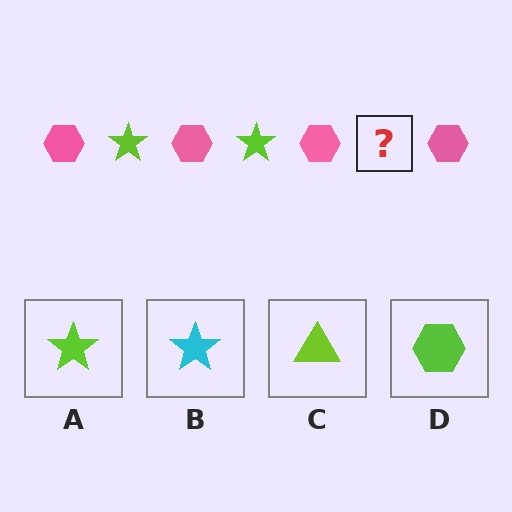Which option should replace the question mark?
Option A.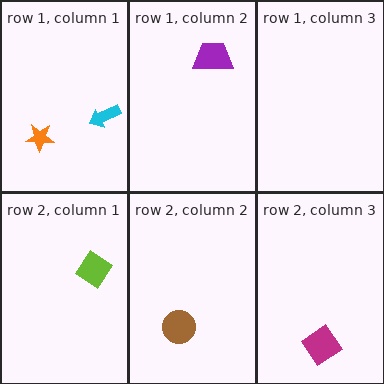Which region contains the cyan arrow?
The row 1, column 1 region.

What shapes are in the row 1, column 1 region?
The cyan arrow, the orange star.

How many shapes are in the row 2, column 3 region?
1.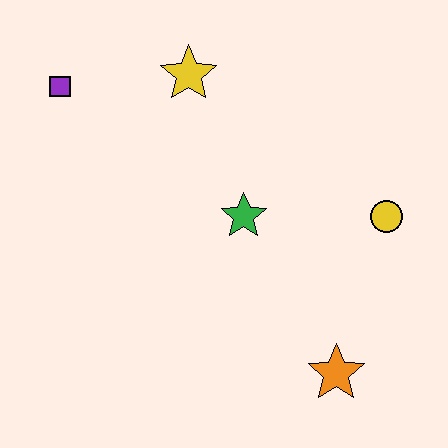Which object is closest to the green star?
The yellow circle is closest to the green star.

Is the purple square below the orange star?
No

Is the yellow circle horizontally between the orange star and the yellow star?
No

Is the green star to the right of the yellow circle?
No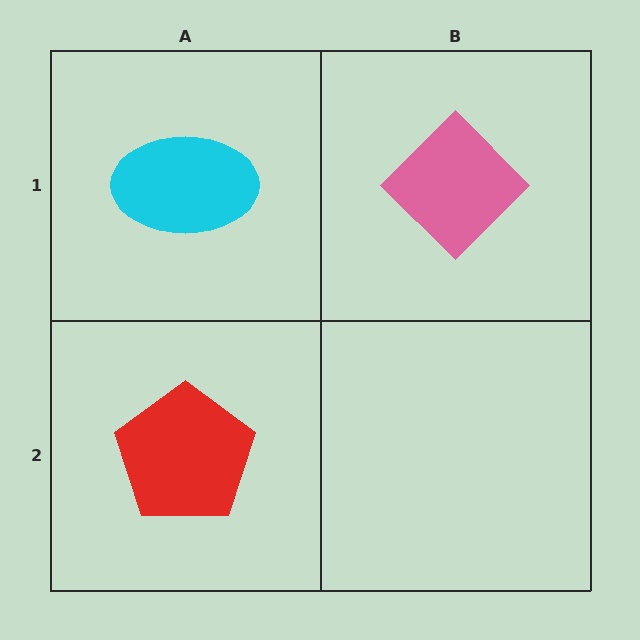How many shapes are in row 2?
1 shape.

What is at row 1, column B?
A pink diamond.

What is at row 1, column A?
A cyan ellipse.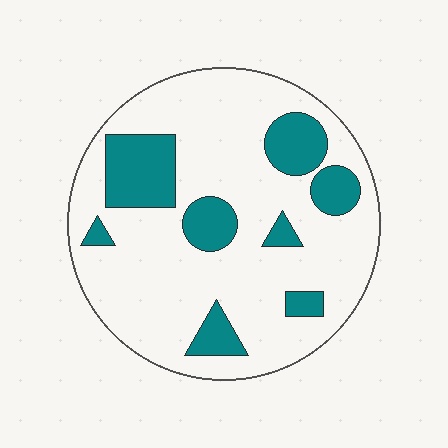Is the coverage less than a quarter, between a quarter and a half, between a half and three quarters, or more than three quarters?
Less than a quarter.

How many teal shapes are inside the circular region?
8.